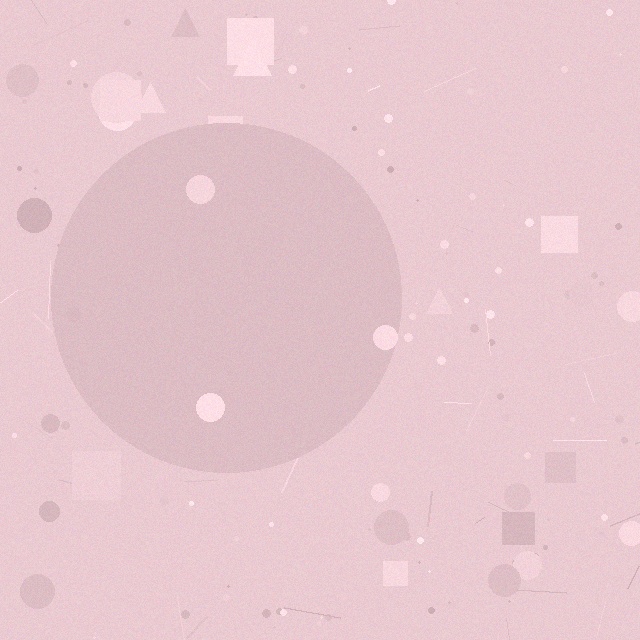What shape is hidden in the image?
A circle is hidden in the image.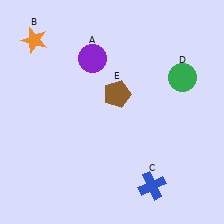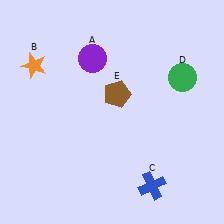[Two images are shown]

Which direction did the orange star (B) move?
The orange star (B) moved down.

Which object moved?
The orange star (B) moved down.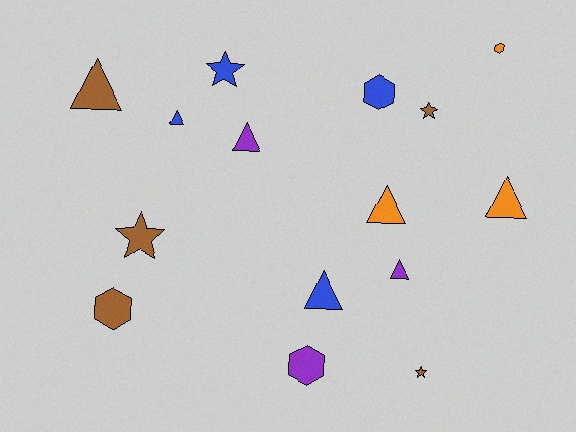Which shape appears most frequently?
Triangle, with 7 objects.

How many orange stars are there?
There are no orange stars.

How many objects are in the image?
There are 15 objects.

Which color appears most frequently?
Brown, with 5 objects.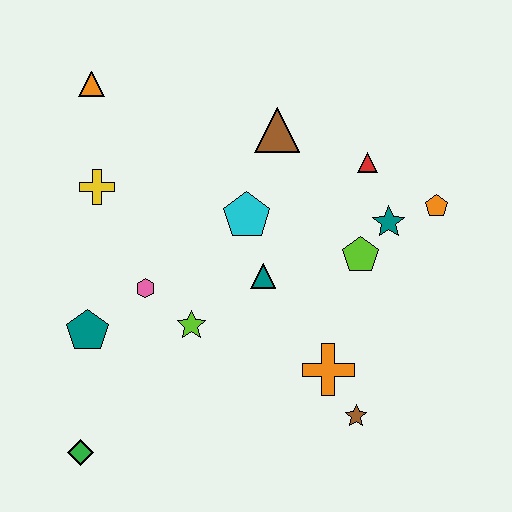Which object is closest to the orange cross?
The brown star is closest to the orange cross.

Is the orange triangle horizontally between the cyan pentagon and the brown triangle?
No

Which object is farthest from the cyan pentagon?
The green diamond is farthest from the cyan pentagon.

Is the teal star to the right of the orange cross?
Yes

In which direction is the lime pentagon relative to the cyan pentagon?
The lime pentagon is to the right of the cyan pentagon.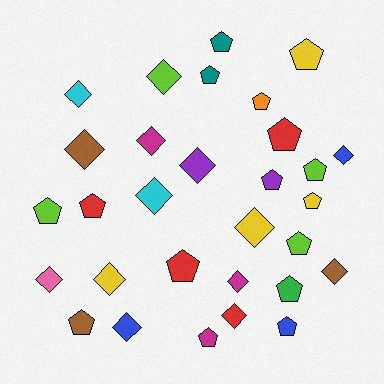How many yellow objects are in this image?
There are 4 yellow objects.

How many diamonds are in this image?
There are 14 diamonds.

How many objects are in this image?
There are 30 objects.